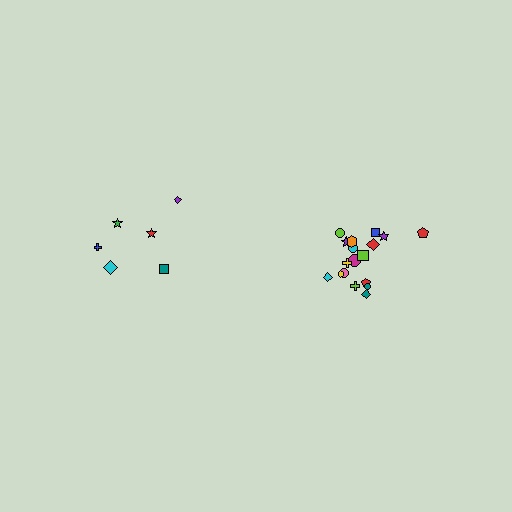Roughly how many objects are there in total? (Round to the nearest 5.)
Roughly 25 objects in total.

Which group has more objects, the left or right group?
The right group.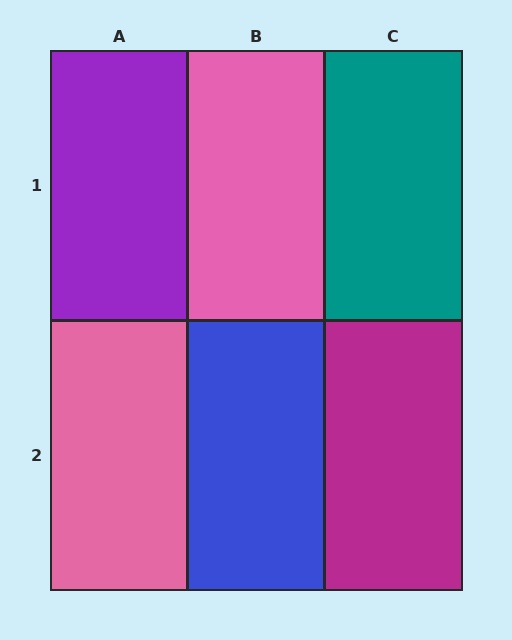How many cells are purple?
1 cell is purple.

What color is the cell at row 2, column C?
Magenta.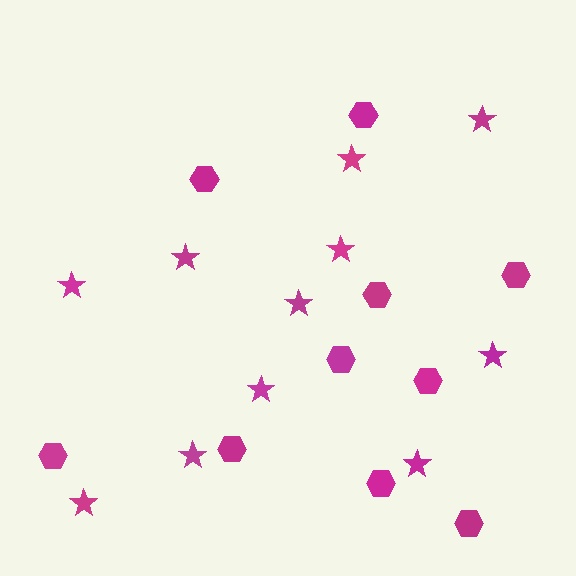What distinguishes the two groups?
There are 2 groups: one group of stars (11) and one group of hexagons (10).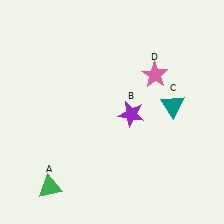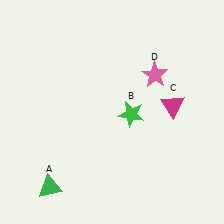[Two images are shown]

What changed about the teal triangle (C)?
In Image 1, C is teal. In Image 2, it changed to magenta.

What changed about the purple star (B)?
In Image 1, B is purple. In Image 2, it changed to green.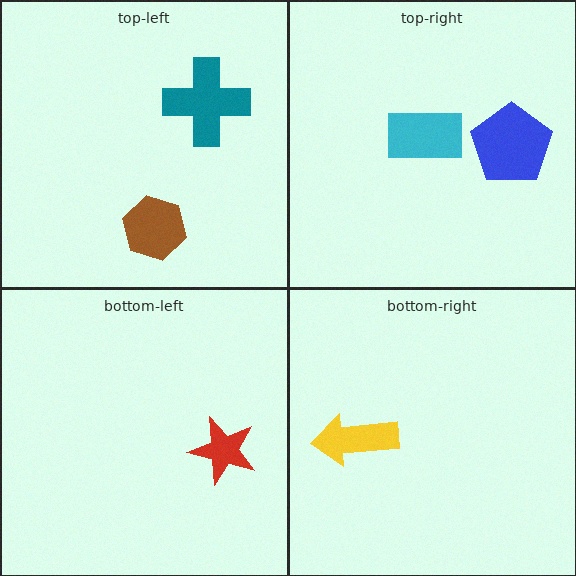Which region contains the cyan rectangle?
The top-right region.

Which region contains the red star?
The bottom-left region.